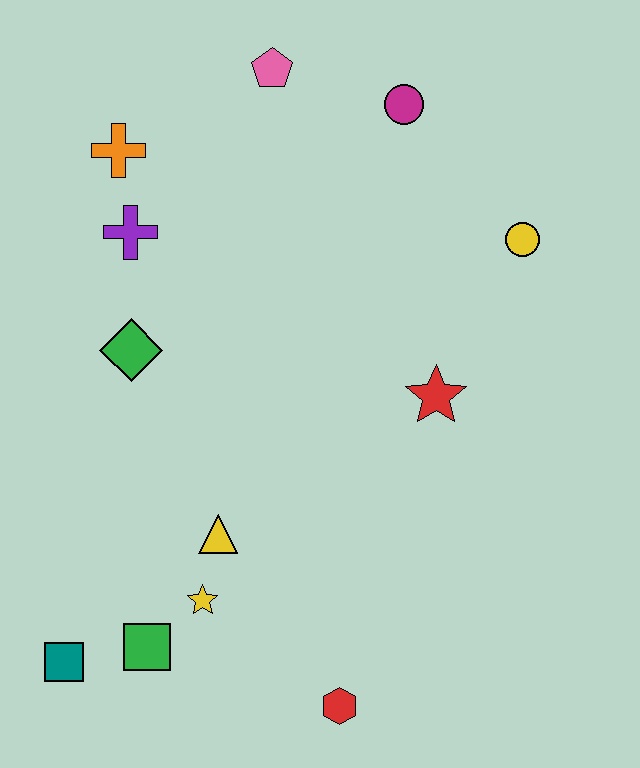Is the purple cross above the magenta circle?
No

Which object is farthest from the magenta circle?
The teal square is farthest from the magenta circle.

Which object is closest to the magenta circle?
The pink pentagon is closest to the magenta circle.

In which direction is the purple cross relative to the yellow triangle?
The purple cross is above the yellow triangle.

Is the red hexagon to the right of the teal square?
Yes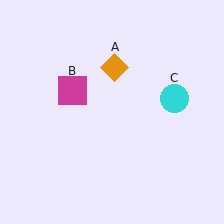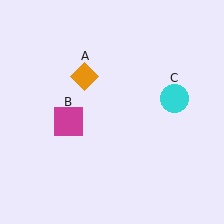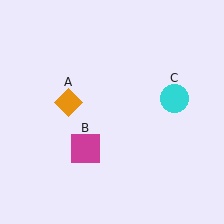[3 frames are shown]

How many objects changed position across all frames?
2 objects changed position: orange diamond (object A), magenta square (object B).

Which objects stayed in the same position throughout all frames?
Cyan circle (object C) remained stationary.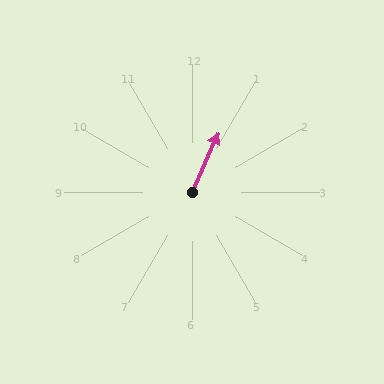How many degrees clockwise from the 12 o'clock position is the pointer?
Approximately 24 degrees.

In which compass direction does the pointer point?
Northeast.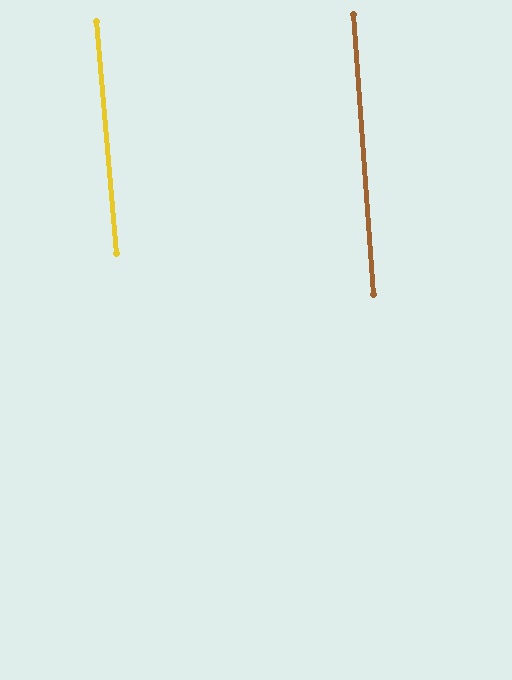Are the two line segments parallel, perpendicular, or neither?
Parallel — their directions differ by only 1.0°.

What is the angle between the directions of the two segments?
Approximately 1 degree.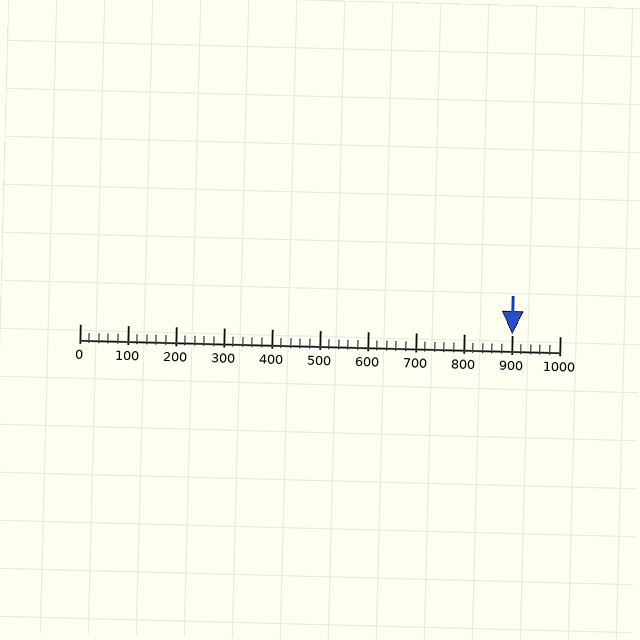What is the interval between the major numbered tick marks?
The major tick marks are spaced 100 units apart.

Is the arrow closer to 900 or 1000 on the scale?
The arrow is closer to 900.